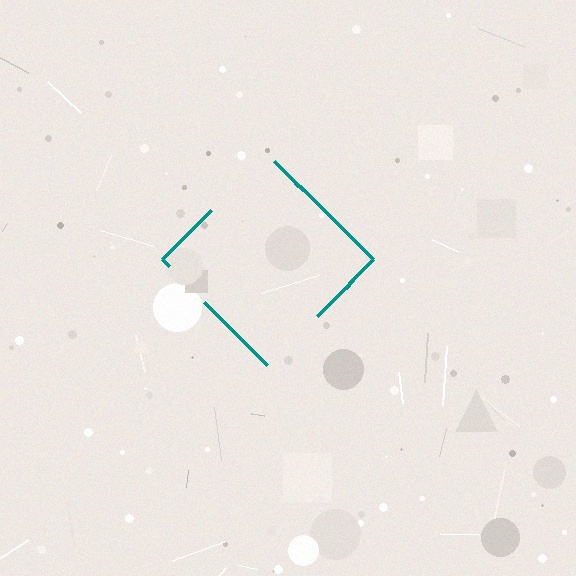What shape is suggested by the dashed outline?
The dashed outline suggests a diamond.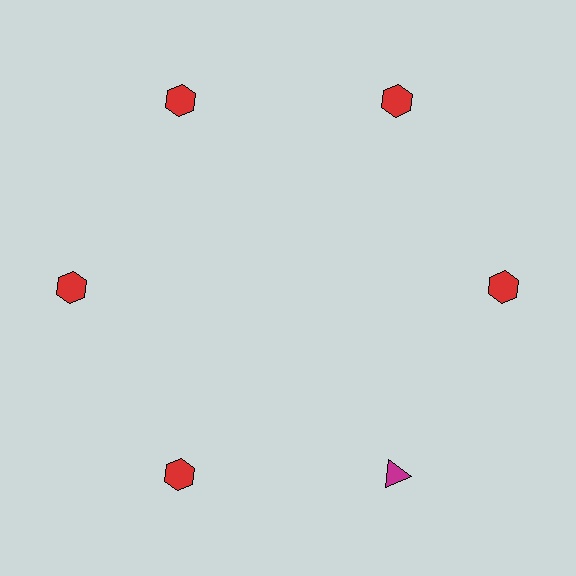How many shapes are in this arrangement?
There are 6 shapes arranged in a ring pattern.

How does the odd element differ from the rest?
It differs in both color (magenta instead of red) and shape (triangle instead of hexagon).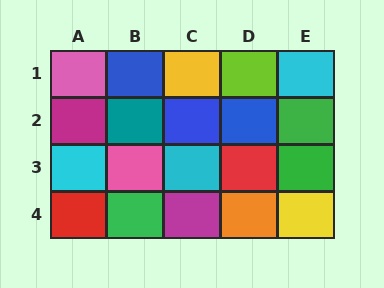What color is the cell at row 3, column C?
Cyan.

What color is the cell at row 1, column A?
Pink.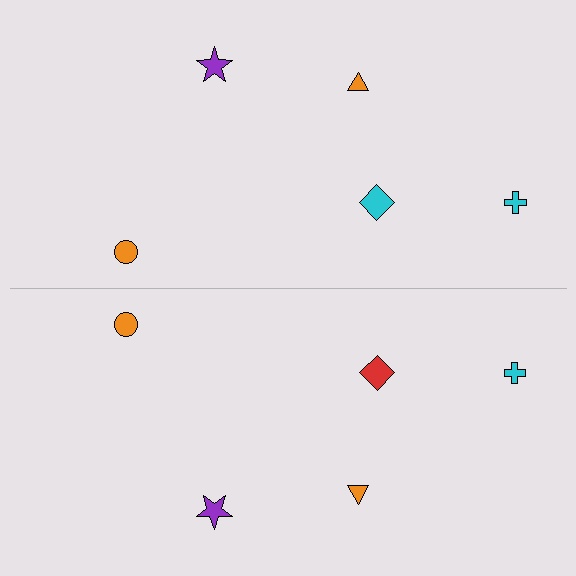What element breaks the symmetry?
The red diamond on the bottom side breaks the symmetry — its mirror counterpart is cyan.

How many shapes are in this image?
There are 10 shapes in this image.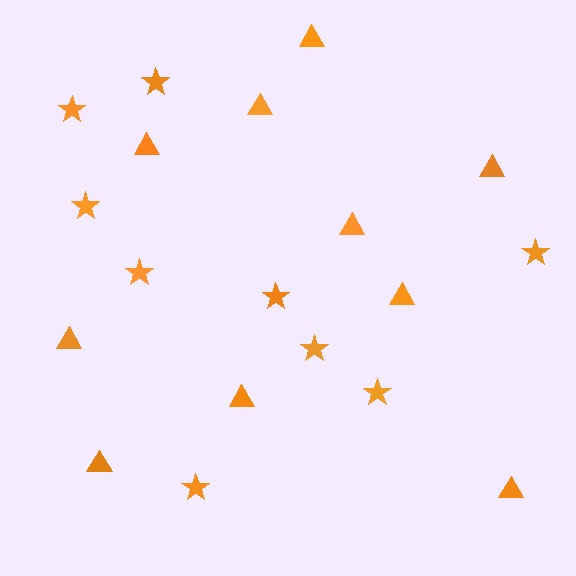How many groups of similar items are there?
There are 2 groups: one group of triangles (10) and one group of stars (9).